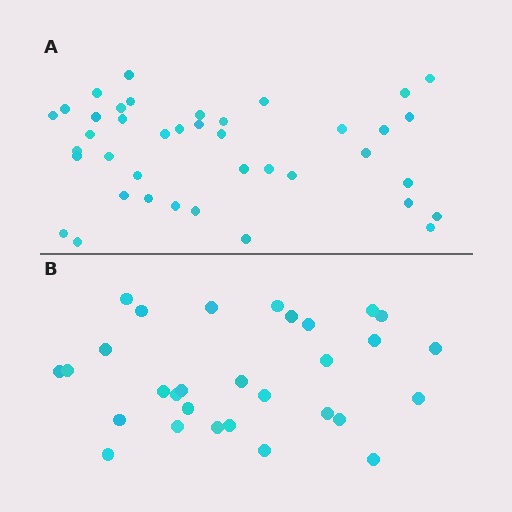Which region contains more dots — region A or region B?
Region A (the top region) has more dots.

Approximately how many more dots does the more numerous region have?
Region A has roughly 10 or so more dots than region B.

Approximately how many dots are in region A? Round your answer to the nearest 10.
About 40 dots.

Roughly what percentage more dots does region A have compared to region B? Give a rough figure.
About 35% more.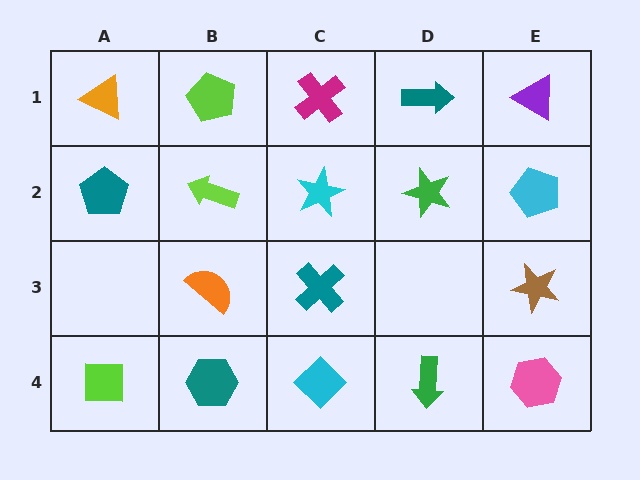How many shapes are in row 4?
5 shapes.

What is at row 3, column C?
A teal cross.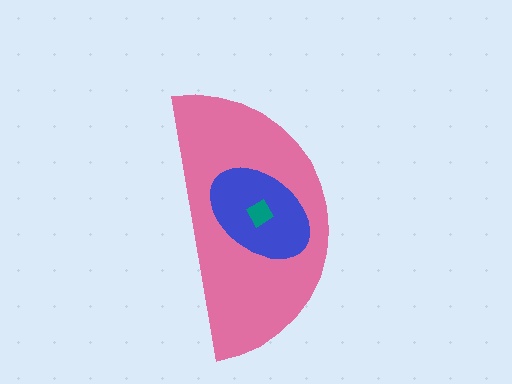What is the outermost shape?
The pink semicircle.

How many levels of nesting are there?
3.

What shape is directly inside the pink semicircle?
The blue ellipse.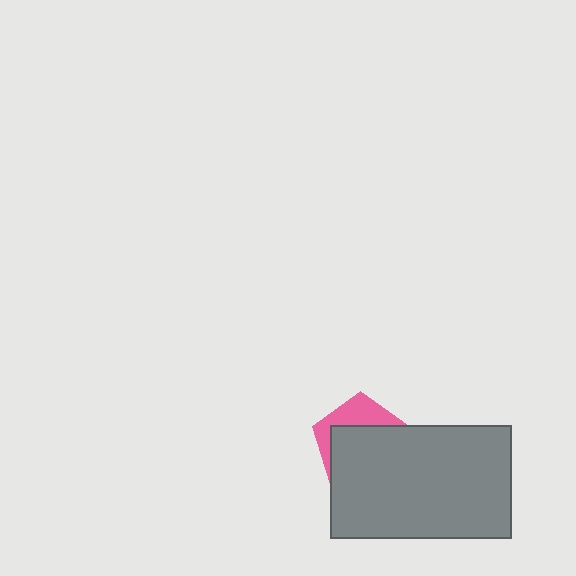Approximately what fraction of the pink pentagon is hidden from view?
Roughly 67% of the pink pentagon is hidden behind the gray rectangle.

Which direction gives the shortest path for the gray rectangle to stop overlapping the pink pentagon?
Moving down gives the shortest separation.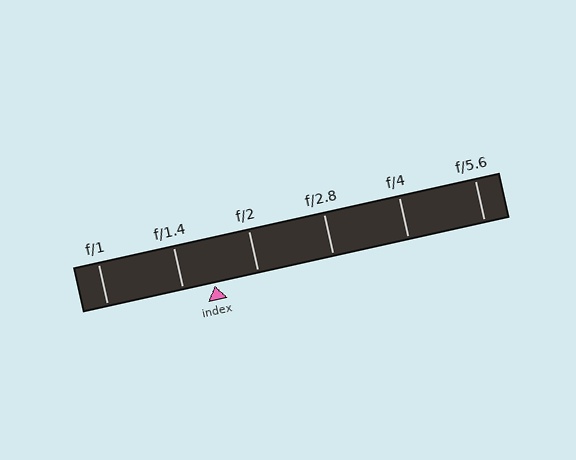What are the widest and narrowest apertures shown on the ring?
The widest aperture shown is f/1 and the narrowest is f/5.6.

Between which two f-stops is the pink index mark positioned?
The index mark is between f/1.4 and f/2.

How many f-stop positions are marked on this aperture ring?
There are 6 f-stop positions marked.